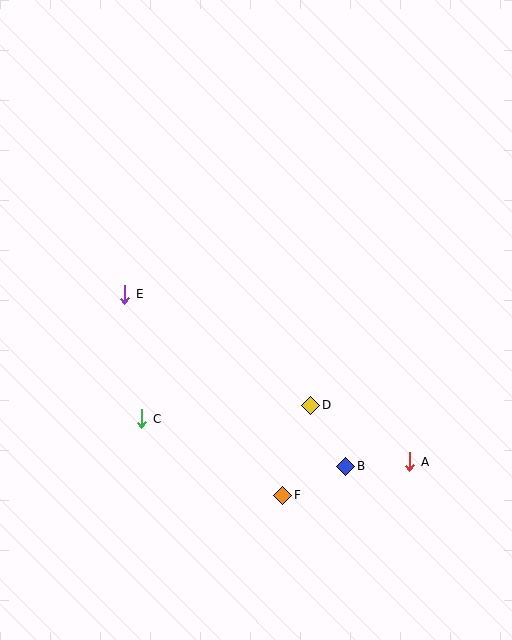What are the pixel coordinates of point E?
Point E is at (125, 294).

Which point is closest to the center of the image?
Point D at (311, 405) is closest to the center.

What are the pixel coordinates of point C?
Point C is at (142, 419).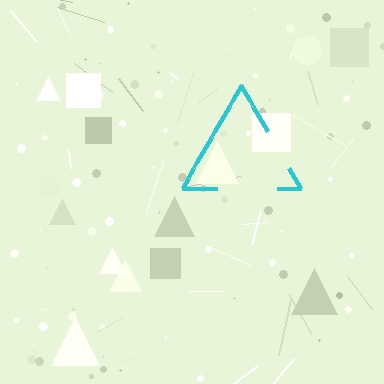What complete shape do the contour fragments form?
The contour fragments form a triangle.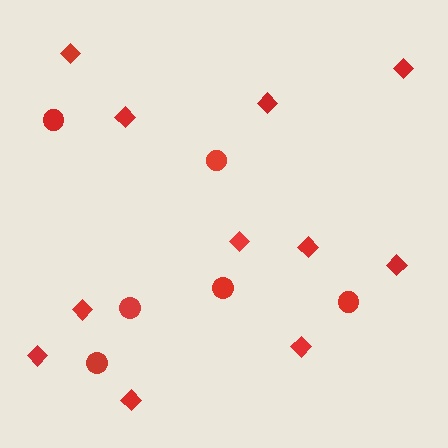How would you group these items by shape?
There are 2 groups: one group of diamonds (11) and one group of circles (6).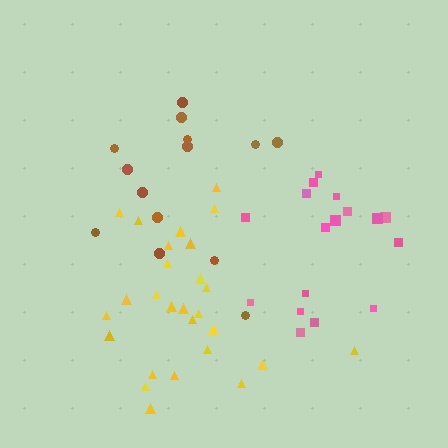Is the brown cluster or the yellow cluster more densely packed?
Yellow.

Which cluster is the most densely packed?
Yellow.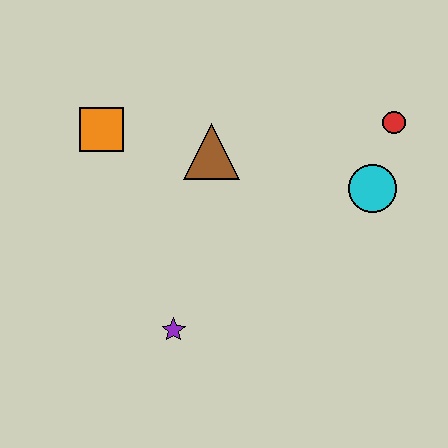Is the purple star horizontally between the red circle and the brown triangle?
No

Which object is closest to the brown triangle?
The orange square is closest to the brown triangle.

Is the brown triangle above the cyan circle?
Yes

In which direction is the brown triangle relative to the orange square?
The brown triangle is to the right of the orange square.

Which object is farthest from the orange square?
The red circle is farthest from the orange square.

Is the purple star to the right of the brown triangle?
No